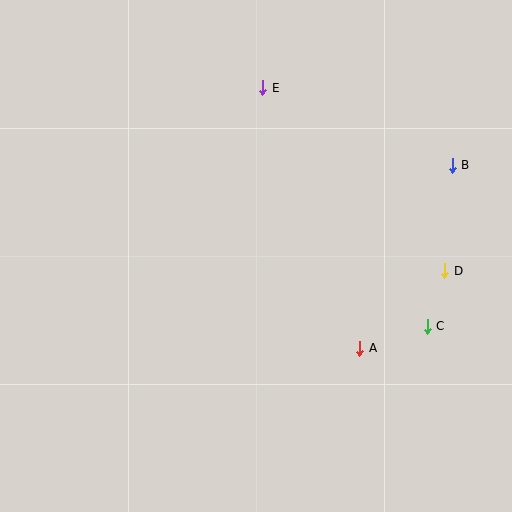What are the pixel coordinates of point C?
Point C is at (427, 326).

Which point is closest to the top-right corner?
Point B is closest to the top-right corner.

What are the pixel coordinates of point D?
Point D is at (445, 271).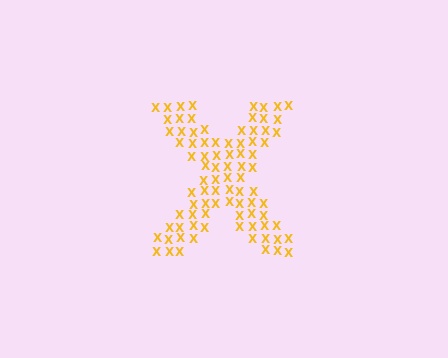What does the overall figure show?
The overall figure shows the letter X.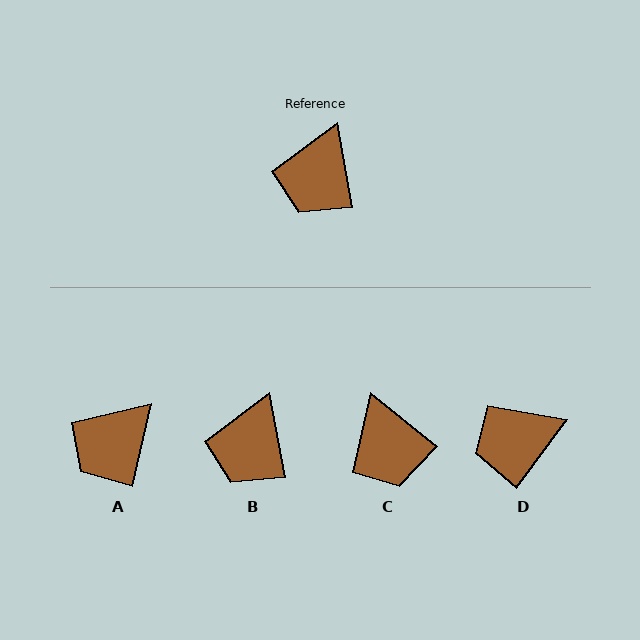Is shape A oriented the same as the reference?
No, it is off by about 23 degrees.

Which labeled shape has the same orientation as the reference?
B.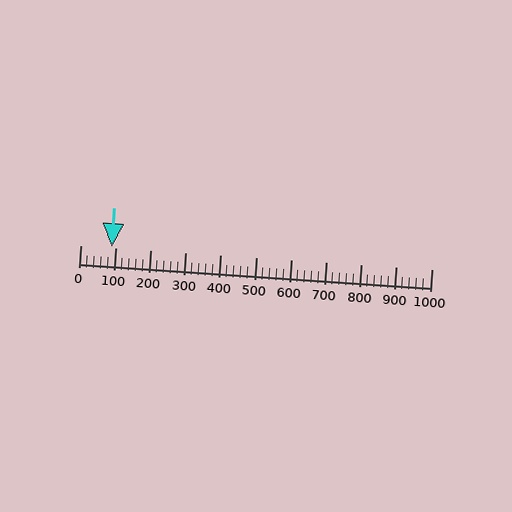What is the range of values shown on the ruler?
The ruler shows values from 0 to 1000.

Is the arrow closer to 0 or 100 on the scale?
The arrow is closer to 100.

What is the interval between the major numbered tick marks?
The major tick marks are spaced 100 units apart.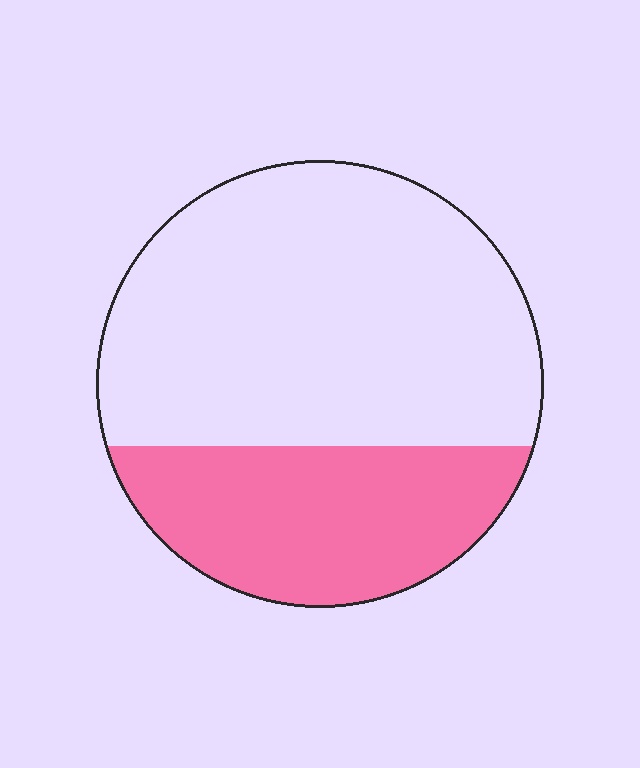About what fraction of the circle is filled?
About one third (1/3).